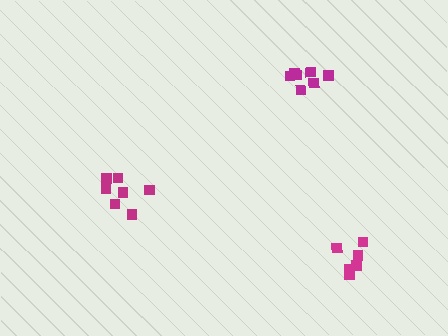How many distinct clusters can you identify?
There are 3 distinct clusters.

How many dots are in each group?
Group 1: 7 dots, Group 2: 7 dots, Group 3: 6 dots (20 total).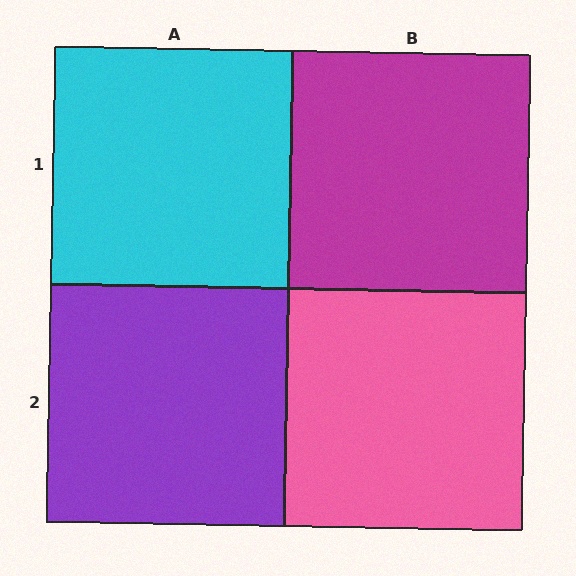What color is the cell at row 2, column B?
Pink.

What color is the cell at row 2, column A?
Purple.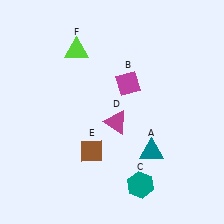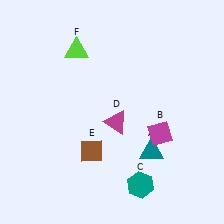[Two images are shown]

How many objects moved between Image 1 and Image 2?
1 object moved between the two images.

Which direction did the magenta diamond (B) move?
The magenta diamond (B) moved down.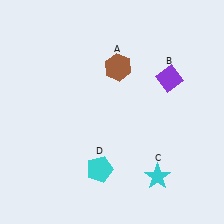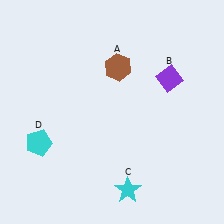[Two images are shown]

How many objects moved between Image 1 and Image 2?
2 objects moved between the two images.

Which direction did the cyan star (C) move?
The cyan star (C) moved left.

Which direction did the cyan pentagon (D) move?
The cyan pentagon (D) moved left.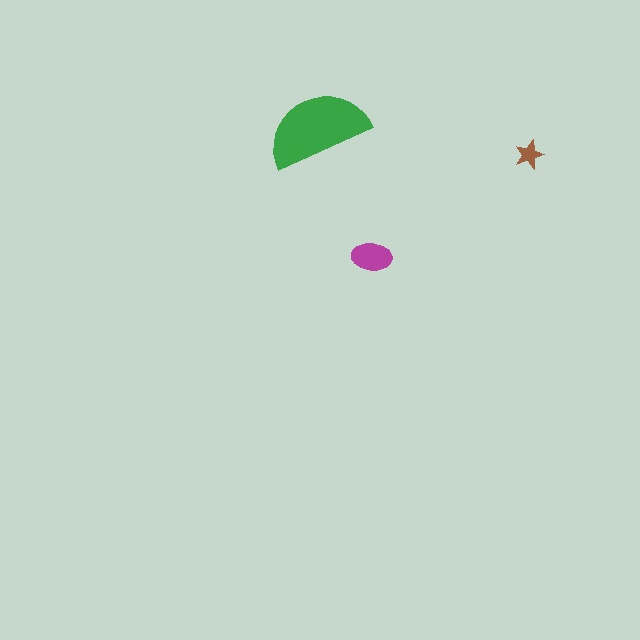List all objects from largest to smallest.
The green semicircle, the magenta ellipse, the brown star.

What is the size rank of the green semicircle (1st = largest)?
1st.